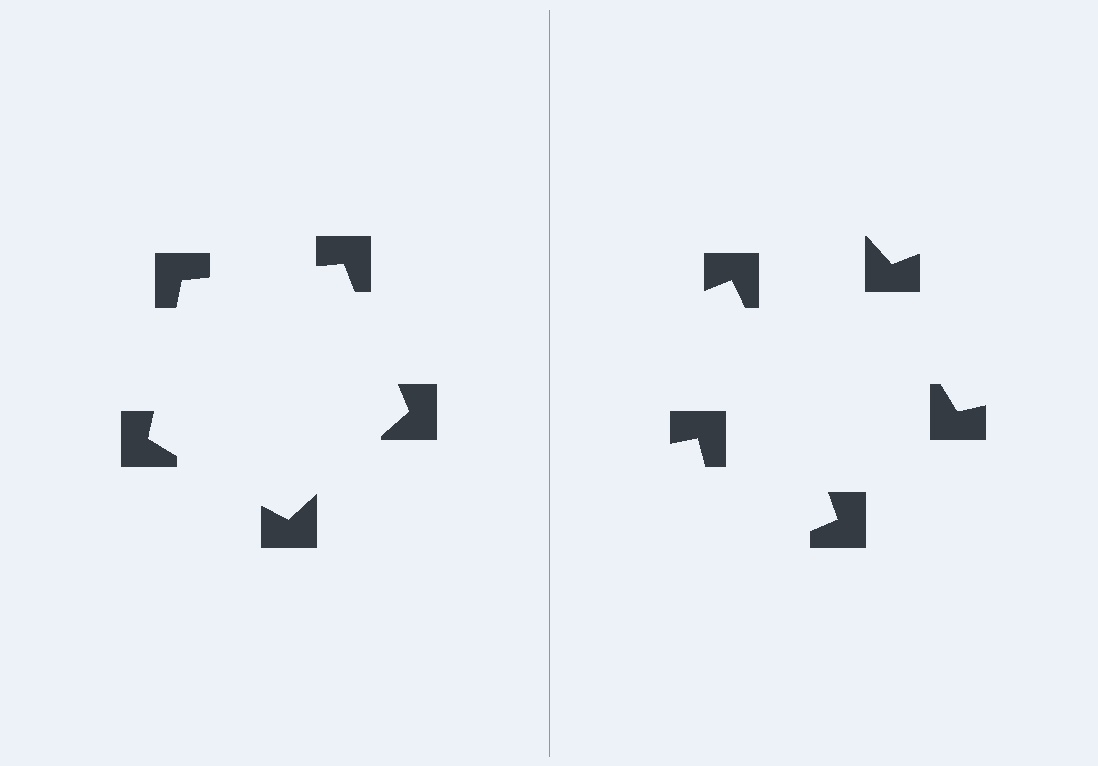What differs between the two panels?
The notched squares are positioned identically on both sides; only the wedge orientations differ. On the left they align to a pentagon; on the right they are misaligned.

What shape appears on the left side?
An illusory pentagon.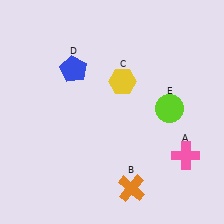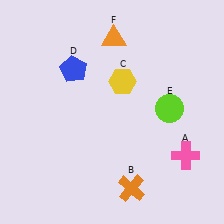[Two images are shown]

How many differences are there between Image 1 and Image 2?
There is 1 difference between the two images.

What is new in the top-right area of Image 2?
An orange triangle (F) was added in the top-right area of Image 2.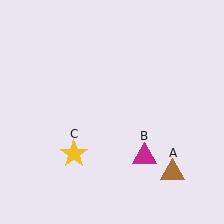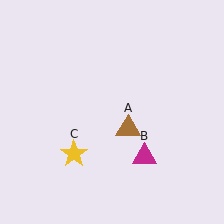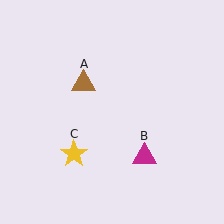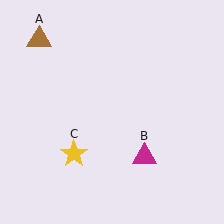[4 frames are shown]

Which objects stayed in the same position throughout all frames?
Magenta triangle (object B) and yellow star (object C) remained stationary.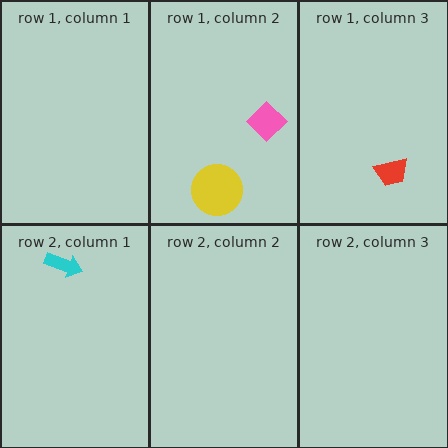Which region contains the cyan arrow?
The row 2, column 1 region.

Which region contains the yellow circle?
The row 1, column 2 region.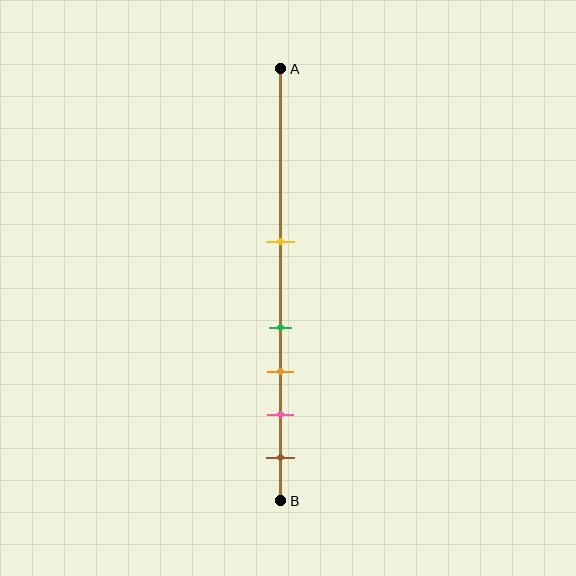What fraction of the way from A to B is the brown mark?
The brown mark is approximately 90% (0.9) of the way from A to B.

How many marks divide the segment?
There are 5 marks dividing the segment.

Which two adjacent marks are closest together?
The green and orange marks are the closest adjacent pair.